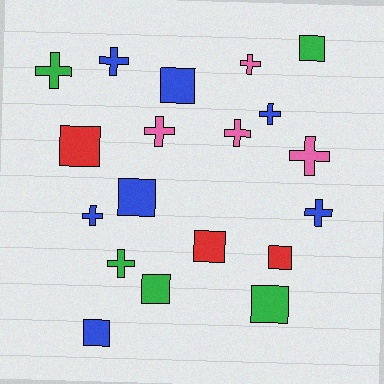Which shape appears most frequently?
Cross, with 10 objects.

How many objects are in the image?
There are 19 objects.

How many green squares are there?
There are 3 green squares.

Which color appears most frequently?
Blue, with 7 objects.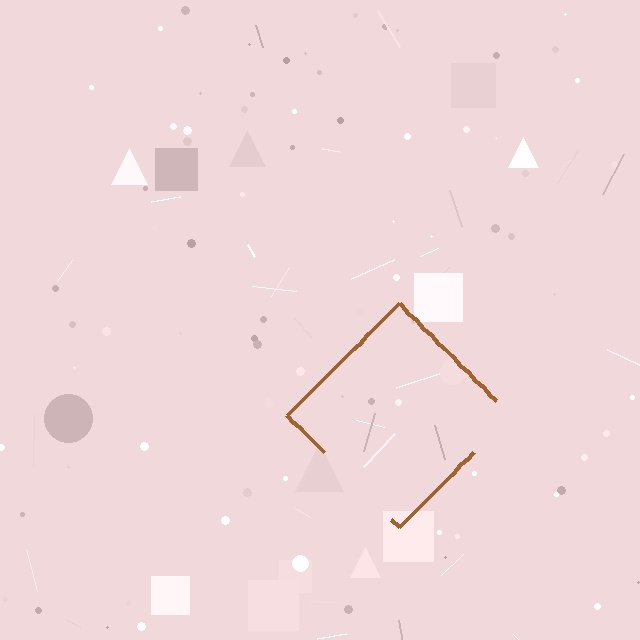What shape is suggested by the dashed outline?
The dashed outline suggests a diamond.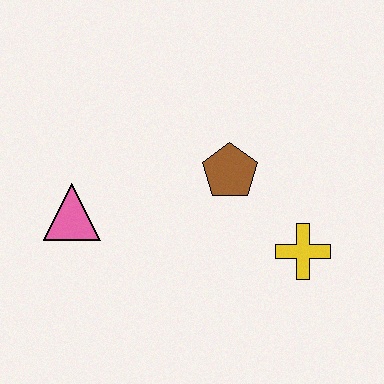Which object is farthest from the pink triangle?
The yellow cross is farthest from the pink triangle.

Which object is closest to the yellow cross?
The brown pentagon is closest to the yellow cross.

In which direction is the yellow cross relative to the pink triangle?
The yellow cross is to the right of the pink triangle.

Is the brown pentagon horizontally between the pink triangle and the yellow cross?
Yes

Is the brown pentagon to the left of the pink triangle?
No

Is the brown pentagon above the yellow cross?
Yes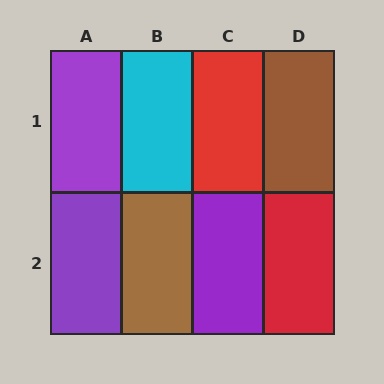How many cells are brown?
2 cells are brown.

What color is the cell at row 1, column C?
Red.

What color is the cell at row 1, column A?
Purple.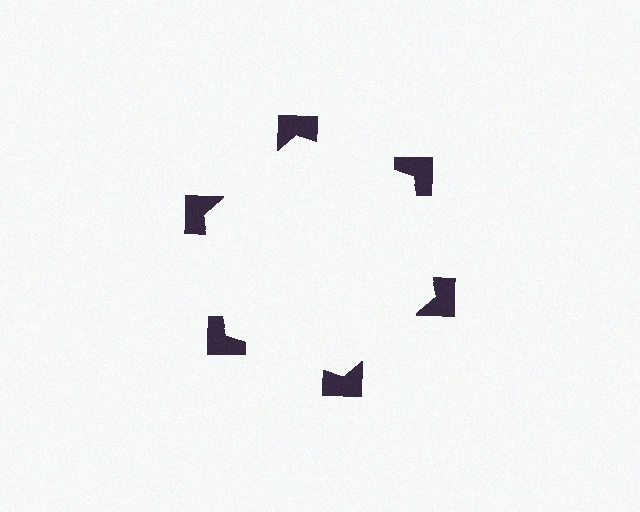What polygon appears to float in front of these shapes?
An illusory hexagon — its edges are inferred from the aligned wedge cuts in the notched squares, not physically drawn.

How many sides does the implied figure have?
6 sides.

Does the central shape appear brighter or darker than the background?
It typically appears slightly brighter than the background, even though no actual brightness change is drawn.